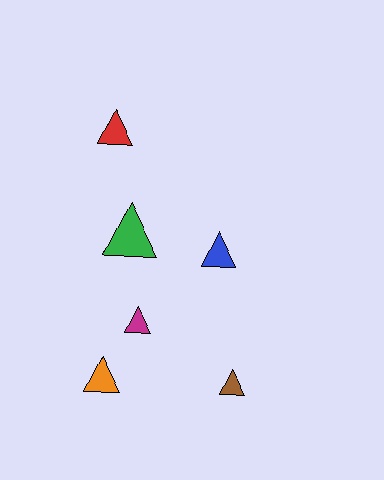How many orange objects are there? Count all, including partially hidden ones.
There is 1 orange object.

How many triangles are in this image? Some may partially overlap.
There are 6 triangles.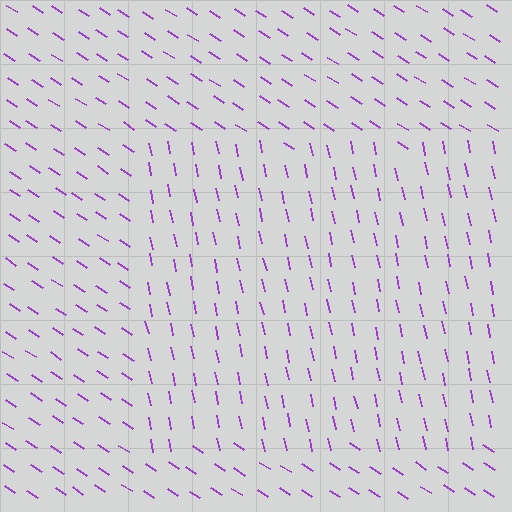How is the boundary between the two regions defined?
The boundary is defined purely by a change in line orientation (approximately 45 degrees difference). All lines are the same color and thickness.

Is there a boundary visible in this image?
Yes, there is a texture boundary formed by a change in line orientation.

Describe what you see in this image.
The image is filled with small purple line segments. A rectangle region in the image has lines oriented differently from the surrounding lines, creating a visible texture boundary.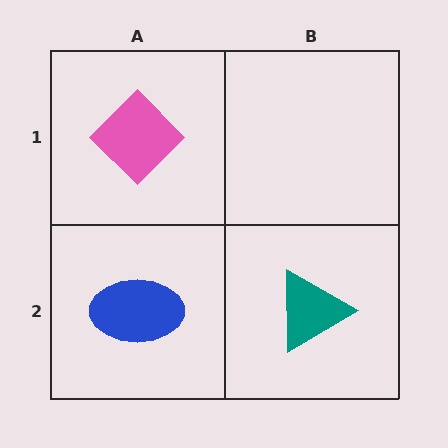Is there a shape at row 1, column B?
No, that cell is empty.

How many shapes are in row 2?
2 shapes.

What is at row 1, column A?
A pink diamond.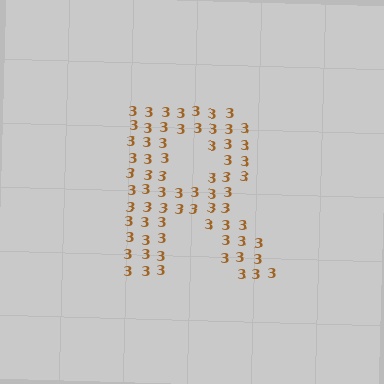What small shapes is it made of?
It is made of small digit 3's.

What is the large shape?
The large shape is the letter R.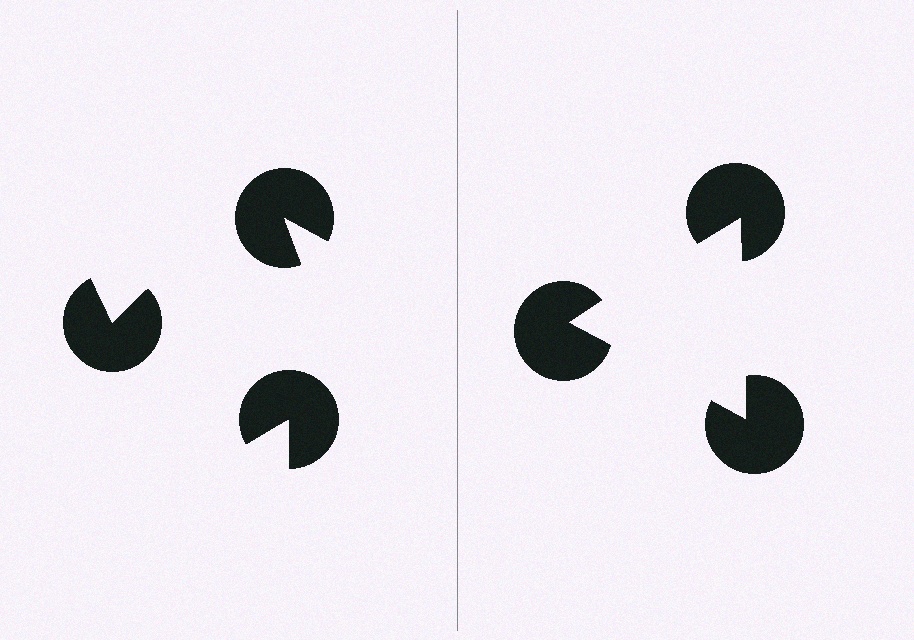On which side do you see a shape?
An illusory triangle appears on the right side. On the left side the wedge cuts are rotated, so no coherent shape forms.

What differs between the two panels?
The pac-man discs are positioned identically on both sides; only the wedge orientations differ. On the right they align to a triangle; on the left they are misaligned.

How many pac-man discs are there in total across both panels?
6 — 3 on each side.